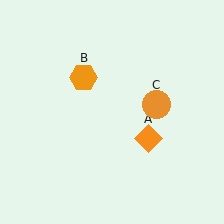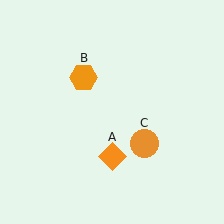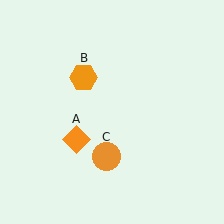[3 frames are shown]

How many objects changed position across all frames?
2 objects changed position: orange diamond (object A), orange circle (object C).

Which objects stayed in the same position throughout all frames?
Orange hexagon (object B) remained stationary.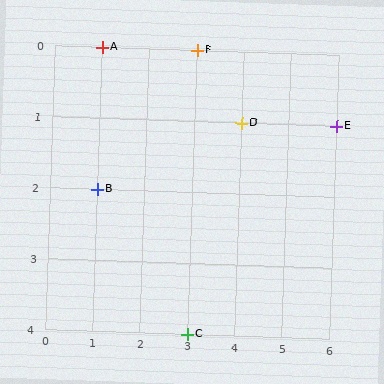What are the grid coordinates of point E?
Point E is at grid coordinates (6, 1).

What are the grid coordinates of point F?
Point F is at grid coordinates (3, 0).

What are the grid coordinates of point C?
Point C is at grid coordinates (3, 4).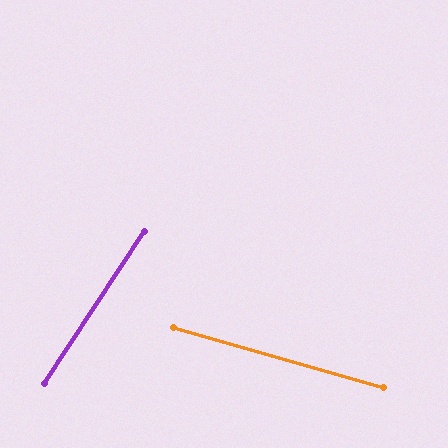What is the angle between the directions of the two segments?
Approximately 73 degrees.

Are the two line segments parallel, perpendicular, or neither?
Neither parallel nor perpendicular — they differ by about 73°.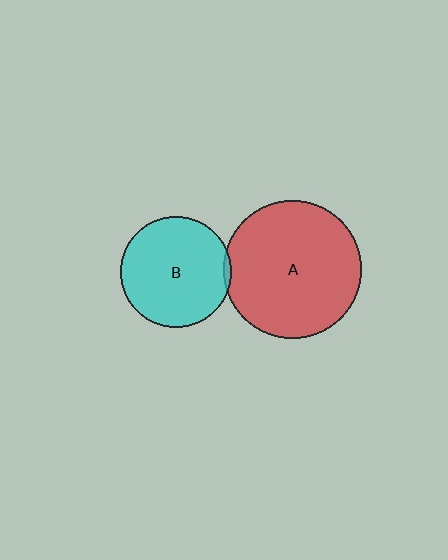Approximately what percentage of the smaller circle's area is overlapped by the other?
Approximately 5%.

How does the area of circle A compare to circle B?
Approximately 1.6 times.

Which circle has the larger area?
Circle A (red).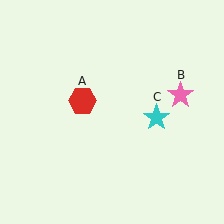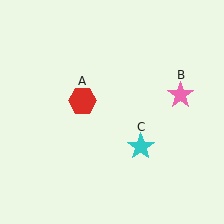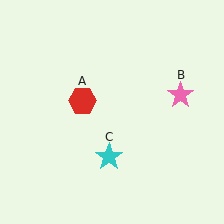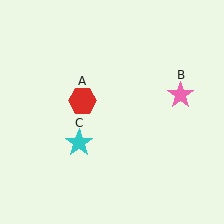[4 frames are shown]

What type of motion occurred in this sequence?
The cyan star (object C) rotated clockwise around the center of the scene.